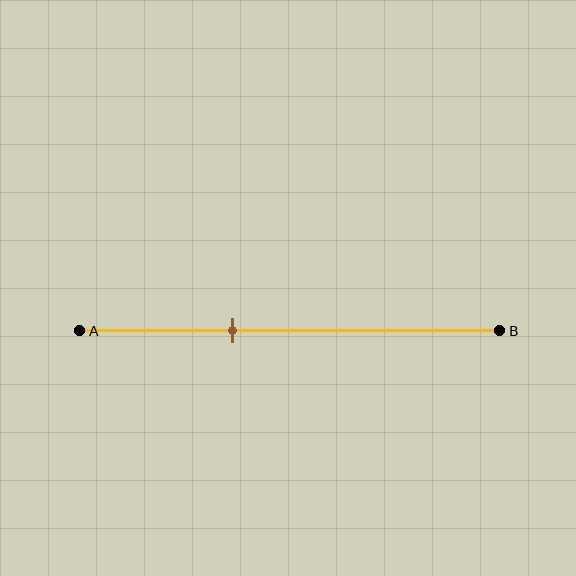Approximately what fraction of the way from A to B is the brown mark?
The brown mark is approximately 35% of the way from A to B.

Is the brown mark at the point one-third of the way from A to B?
No, the mark is at about 35% from A, not at the 33% one-third point.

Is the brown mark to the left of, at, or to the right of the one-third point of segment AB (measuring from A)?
The brown mark is to the right of the one-third point of segment AB.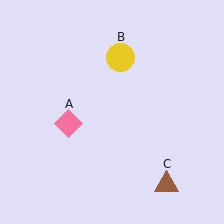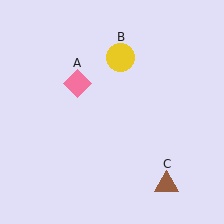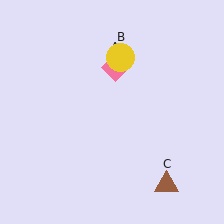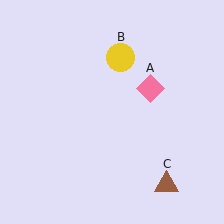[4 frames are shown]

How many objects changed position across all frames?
1 object changed position: pink diamond (object A).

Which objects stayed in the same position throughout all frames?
Yellow circle (object B) and brown triangle (object C) remained stationary.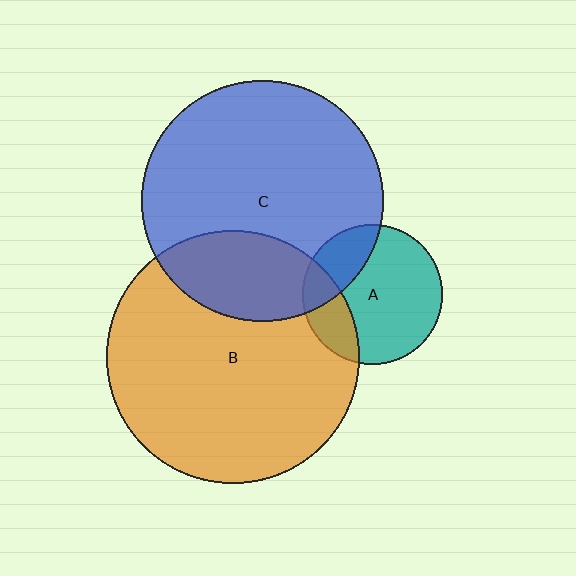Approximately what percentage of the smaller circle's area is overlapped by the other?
Approximately 25%.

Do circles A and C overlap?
Yes.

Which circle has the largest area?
Circle B (orange).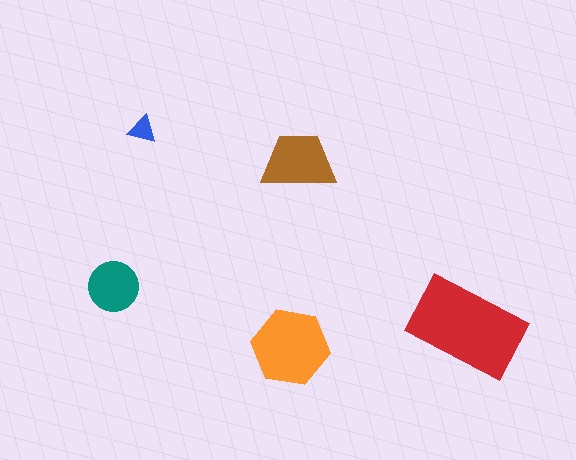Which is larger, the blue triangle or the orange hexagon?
The orange hexagon.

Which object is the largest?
The red rectangle.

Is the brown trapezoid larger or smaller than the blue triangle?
Larger.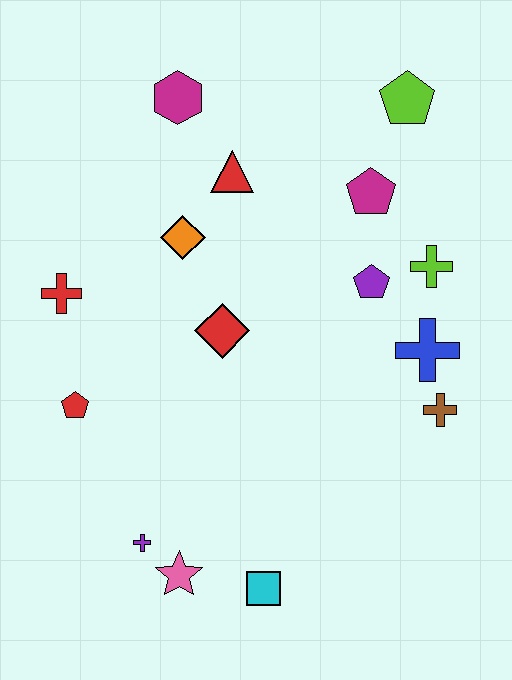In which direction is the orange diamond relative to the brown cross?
The orange diamond is to the left of the brown cross.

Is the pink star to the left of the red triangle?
Yes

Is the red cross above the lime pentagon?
No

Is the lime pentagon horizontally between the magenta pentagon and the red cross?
No